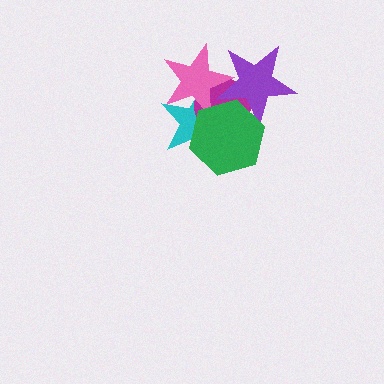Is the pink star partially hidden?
Yes, it is partially covered by another shape.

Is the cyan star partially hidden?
Yes, it is partially covered by another shape.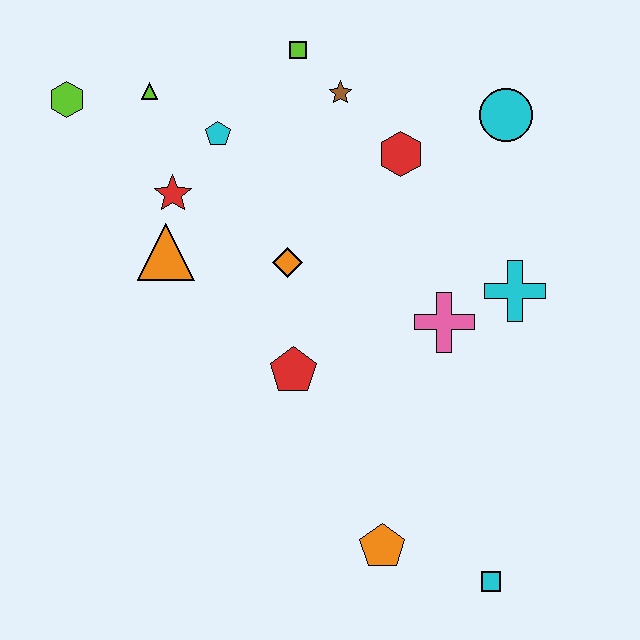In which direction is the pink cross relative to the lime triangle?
The pink cross is to the right of the lime triangle.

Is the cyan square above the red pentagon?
No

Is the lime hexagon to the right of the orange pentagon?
No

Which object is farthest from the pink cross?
The lime hexagon is farthest from the pink cross.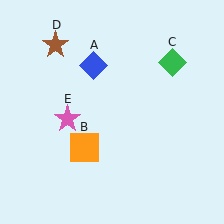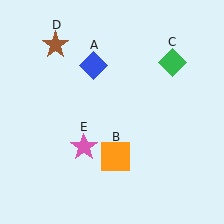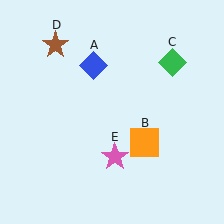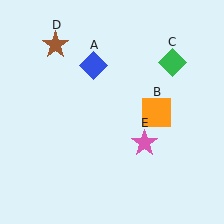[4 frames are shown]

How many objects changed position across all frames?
2 objects changed position: orange square (object B), pink star (object E).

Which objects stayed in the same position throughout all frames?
Blue diamond (object A) and green diamond (object C) and brown star (object D) remained stationary.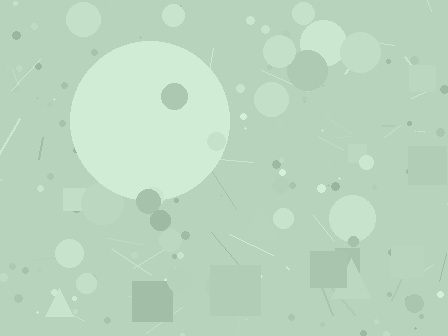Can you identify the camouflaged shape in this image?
The camouflaged shape is a circle.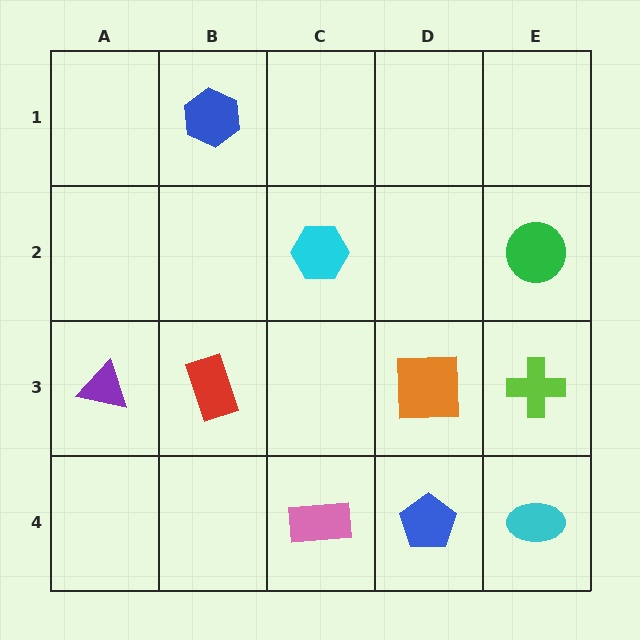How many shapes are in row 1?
1 shape.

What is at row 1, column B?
A blue hexagon.